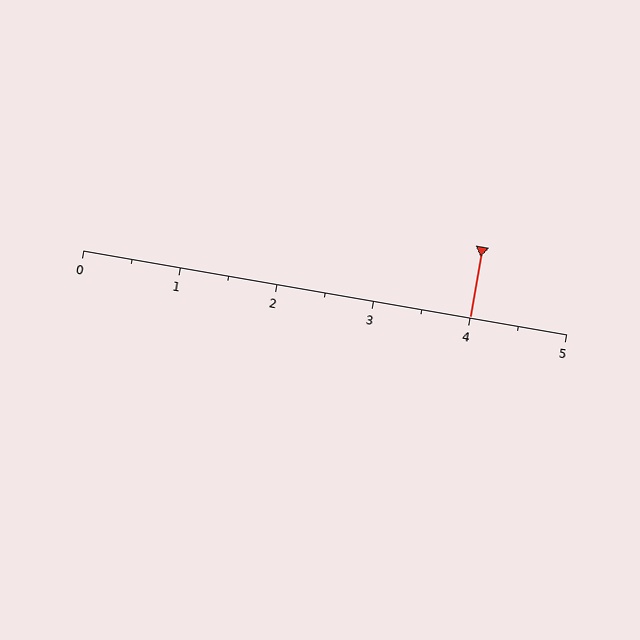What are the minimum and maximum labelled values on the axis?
The axis runs from 0 to 5.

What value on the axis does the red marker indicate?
The marker indicates approximately 4.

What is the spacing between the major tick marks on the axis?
The major ticks are spaced 1 apart.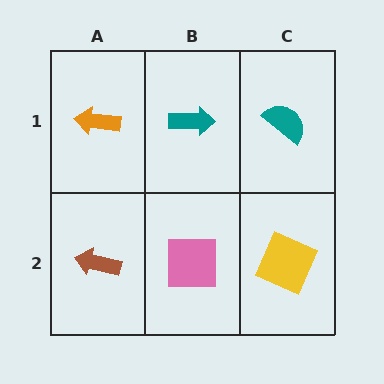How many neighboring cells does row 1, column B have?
3.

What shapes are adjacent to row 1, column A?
A brown arrow (row 2, column A), a teal arrow (row 1, column B).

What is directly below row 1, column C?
A yellow square.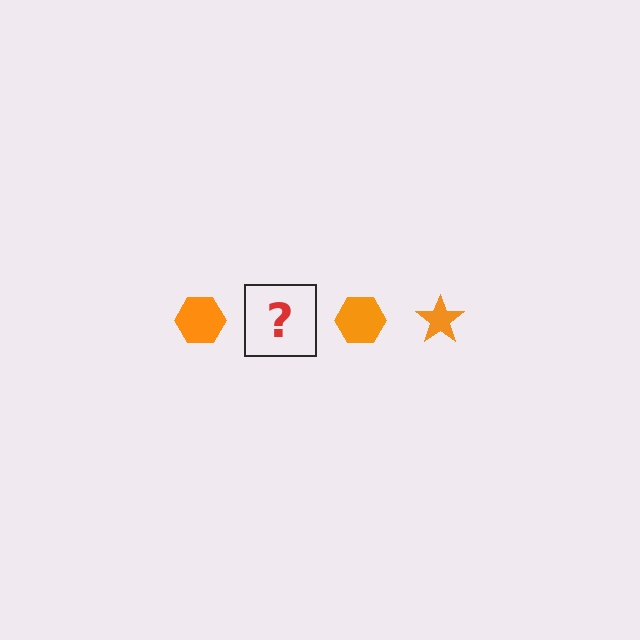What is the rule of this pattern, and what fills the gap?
The rule is that the pattern cycles through hexagon, star shapes in orange. The gap should be filled with an orange star.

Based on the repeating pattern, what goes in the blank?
The blank should be an orange star.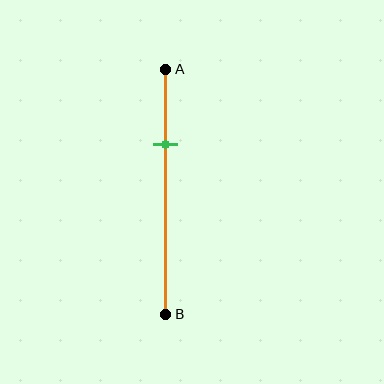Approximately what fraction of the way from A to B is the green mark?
The green mark is approximately 30% of the way from A to B.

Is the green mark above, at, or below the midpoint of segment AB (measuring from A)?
The green mark is above the midpoint of segment AB.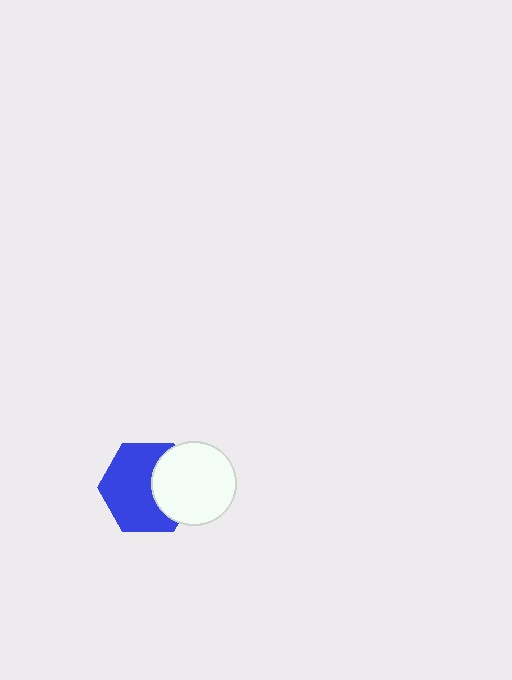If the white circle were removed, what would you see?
You would see the complete blue hexagon.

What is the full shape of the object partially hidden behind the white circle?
The partially hidden object is a blue hexagon.